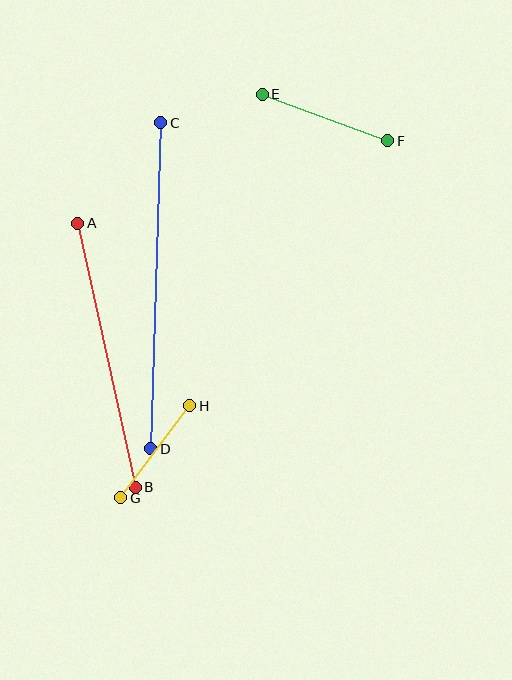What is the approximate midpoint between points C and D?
The midpoint is at approximately (156, 286) pixels.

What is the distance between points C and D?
The distance is approximately 326 pixels.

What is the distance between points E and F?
The distance is approximately 134 pixels.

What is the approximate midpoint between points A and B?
The midpoint is at approximately (106, 355) pixels.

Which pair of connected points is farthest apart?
Points C and D are farthest apart.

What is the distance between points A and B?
The distance is approximately 270 pixels.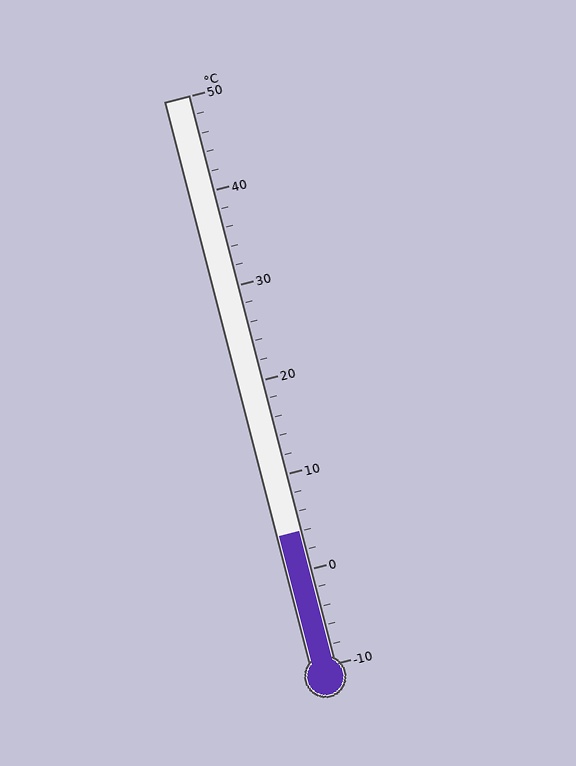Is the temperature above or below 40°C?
The temperature is below 40°C.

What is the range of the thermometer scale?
The thermometer scale ranges from -10°C to 50°C.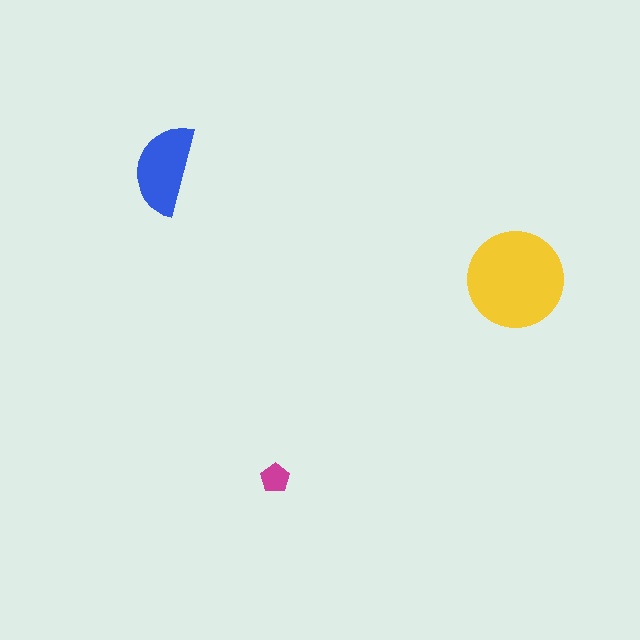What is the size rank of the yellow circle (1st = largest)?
1st.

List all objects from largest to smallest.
The yellow circle, the blue semicircle, the magenta pentagon.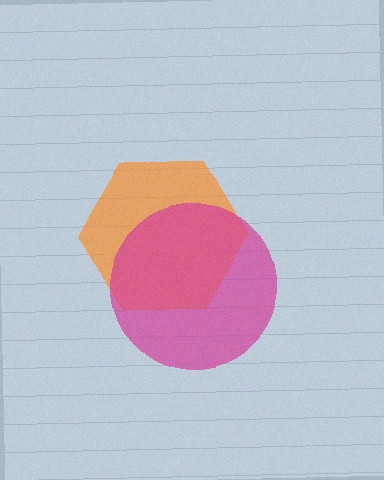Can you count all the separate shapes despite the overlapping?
Yes, there are 2 separate shapes.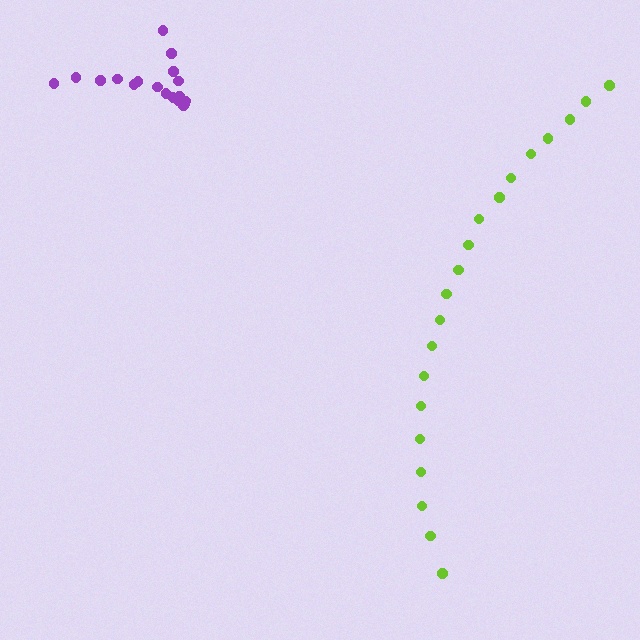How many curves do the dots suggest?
There are 2 distinct paths.